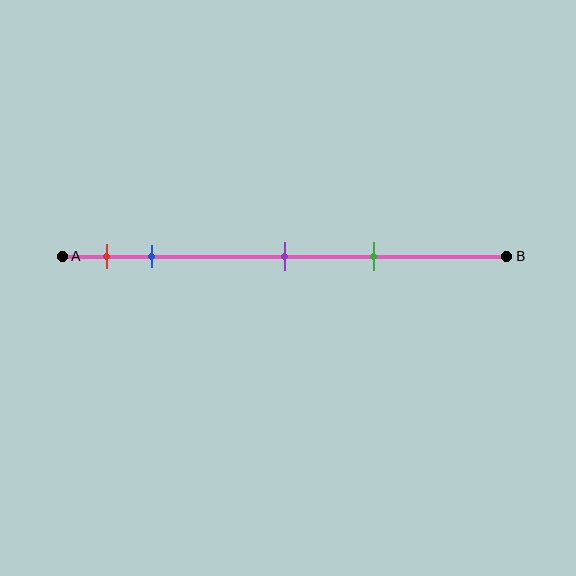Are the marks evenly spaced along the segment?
No, the marks are not evenly spaced.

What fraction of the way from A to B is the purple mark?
The purple mark is approximately 50% (0.5) of the way from A to B.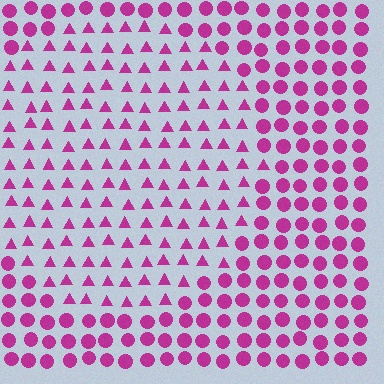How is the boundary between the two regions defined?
The boundary is defined by a change in element shape: triangles inside vs. circles outside. All elements share the same color and spacing.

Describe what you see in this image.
The image is filled with small magenta elements arranged in a uniform grid. A circle-shaped region contains triangles, while the surrounding area contains circles. The boundary is defined purely by the change in element shape.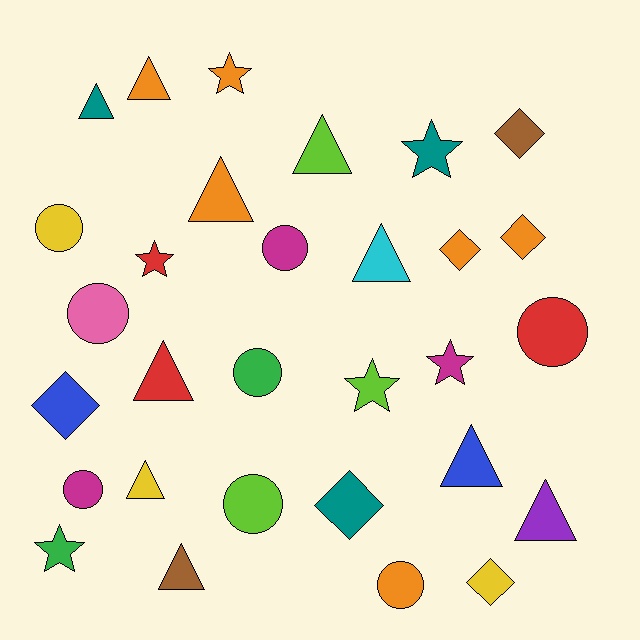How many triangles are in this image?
There are 10 triangles.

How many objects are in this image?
There are 30 objects.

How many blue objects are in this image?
There are 2 blue objects.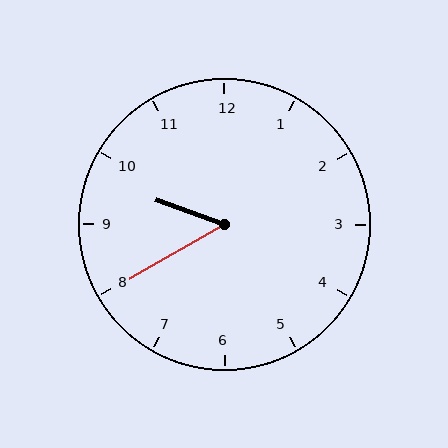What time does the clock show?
9:40.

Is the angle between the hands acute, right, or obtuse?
It is acute.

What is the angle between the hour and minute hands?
Approximately 50 degrees.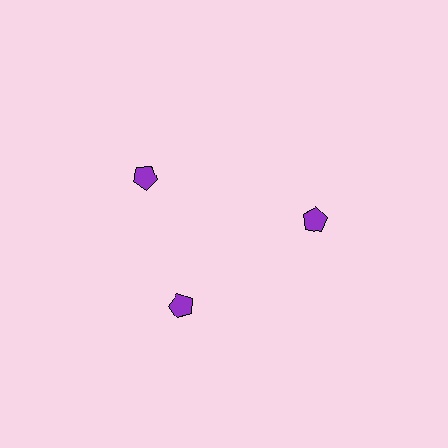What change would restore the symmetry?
The symmetry would be restored by rotating it back into even spacing with its neighbors so that all 3 pentagons sit at equal angles and equal distance from the center.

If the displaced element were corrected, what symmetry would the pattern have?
It would have 3-fold rotational symmetry — the pattern would map onto itself every 120 degrees.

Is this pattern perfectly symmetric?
No. The 3 purple pentagons are arranged in a ring, but one element near the 11 o'clock position is rotated out of alignment along the ring, breaking the 3-fold rotational symmetry.